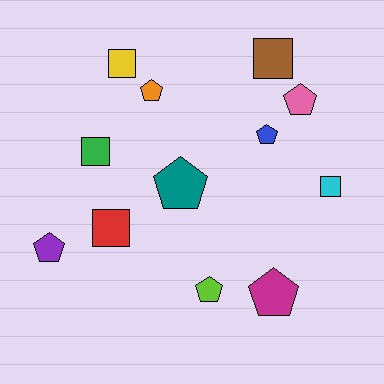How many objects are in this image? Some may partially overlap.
There are 12 objects.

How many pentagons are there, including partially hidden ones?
There are 7 pentagons.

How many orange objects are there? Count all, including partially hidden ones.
There is 1 orange object.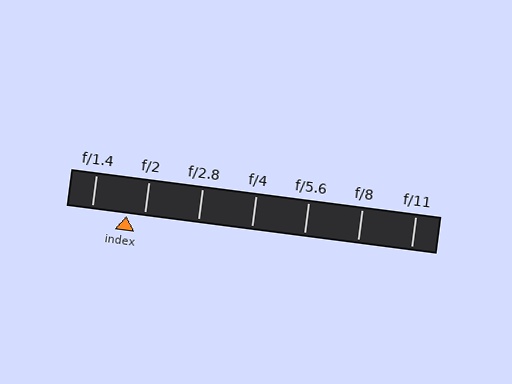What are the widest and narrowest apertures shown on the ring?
The widest aperture shown is f/1.4 and the narrowest is f/11.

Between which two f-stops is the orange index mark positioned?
The index mark is between f/1.4 and f/2.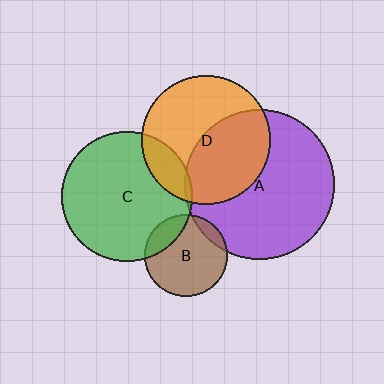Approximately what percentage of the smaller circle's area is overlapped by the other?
Approximately 15%.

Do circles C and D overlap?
Yes.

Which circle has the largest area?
Circle A (purple).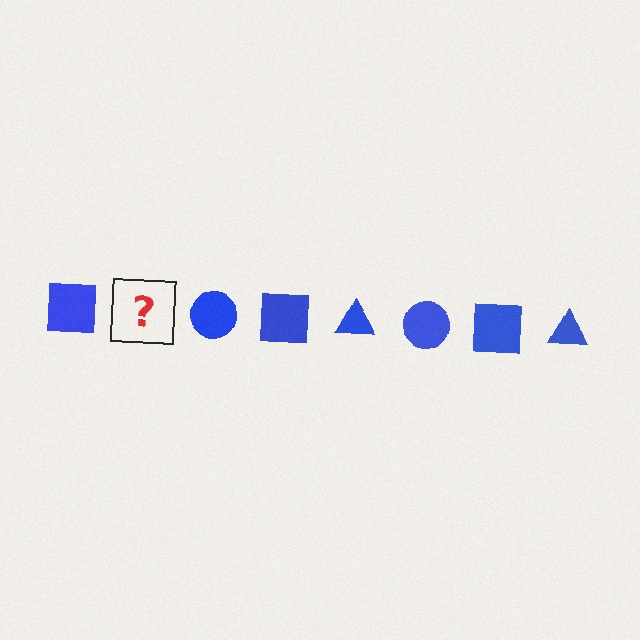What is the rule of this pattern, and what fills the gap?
The rule is that the pattern cycles through square, triangle, circle shapes in blue. The gap should be filled with a blue triangle.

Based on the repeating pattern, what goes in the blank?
The blank should be a blue triangle.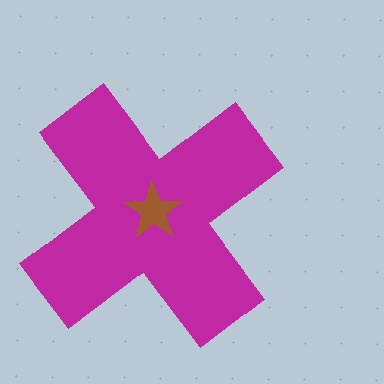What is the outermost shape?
The magenta cross.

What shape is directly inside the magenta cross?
The brown star.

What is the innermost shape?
The brown star.